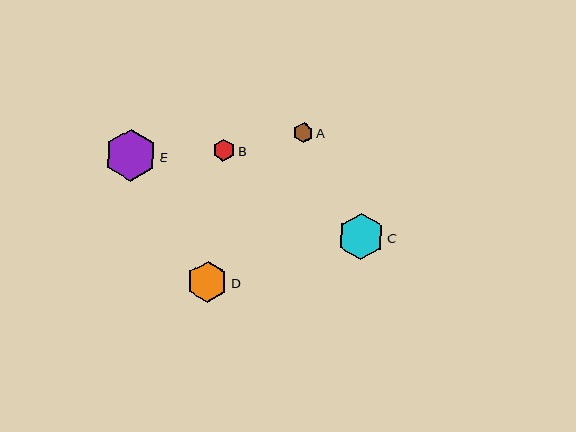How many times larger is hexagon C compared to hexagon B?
Hexagon C is approximately 2.1 times the size of hexagon B.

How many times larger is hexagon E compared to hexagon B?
Hexagon E is approximately 2.3 times the size of hexagon B.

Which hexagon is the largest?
Hexagon E is the largest with a size of approximately 51 pixels.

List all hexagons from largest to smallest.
From largest to smallest: E, C, D, B, A.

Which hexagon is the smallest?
Hexagon A is the smallest with a size of approximately 20 pixels.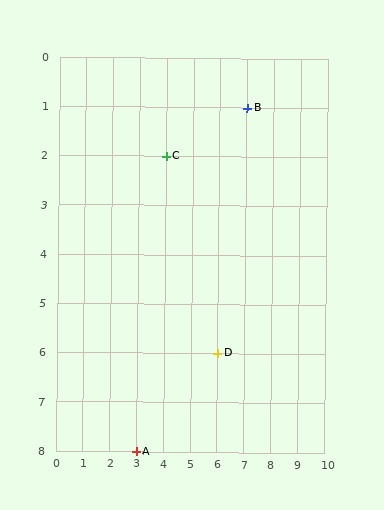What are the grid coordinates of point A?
Point A is at grid coordinates (3, 8).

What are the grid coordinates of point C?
Point C is at grid coordinates (4, 2).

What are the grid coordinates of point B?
Point B is at grid coordinates (7, 1).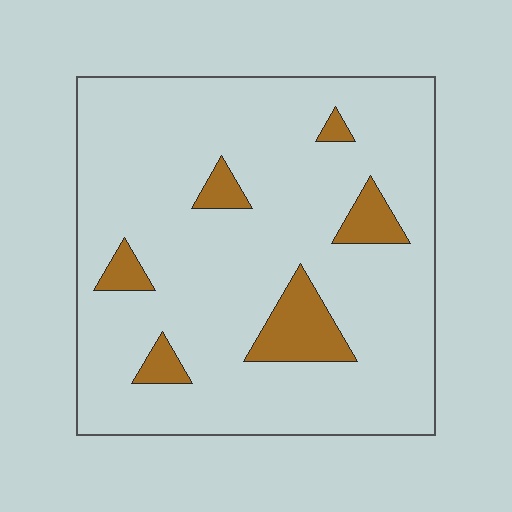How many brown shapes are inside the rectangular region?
6.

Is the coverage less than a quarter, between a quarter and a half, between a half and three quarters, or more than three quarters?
Less than a quarter.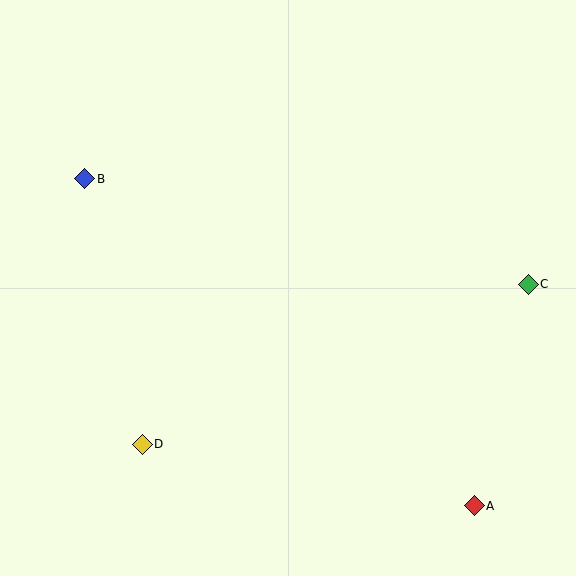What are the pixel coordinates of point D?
Point D is at (142, 444).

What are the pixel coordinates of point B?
Point B is at (85, 179).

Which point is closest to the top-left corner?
Point B is closest to the top-left corner.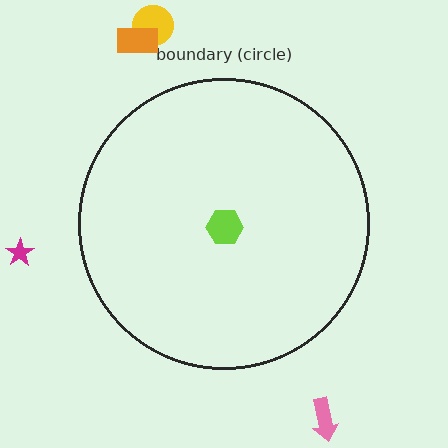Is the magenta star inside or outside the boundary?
Outside.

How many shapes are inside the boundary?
1 inside, 4 outside.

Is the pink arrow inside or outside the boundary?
Outside.